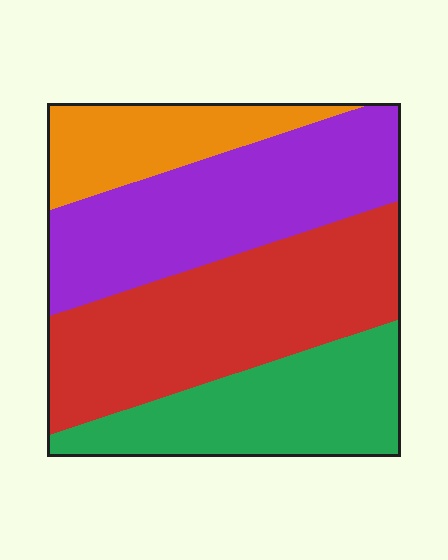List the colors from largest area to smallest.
From largest to smallest: red, purple, green, orange.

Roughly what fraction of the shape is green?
Green takes up about one quarter (1/4) of the shape.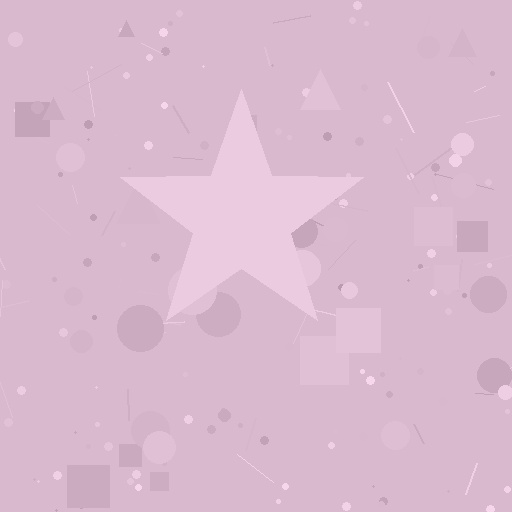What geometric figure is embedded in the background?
A star is embedded in the background.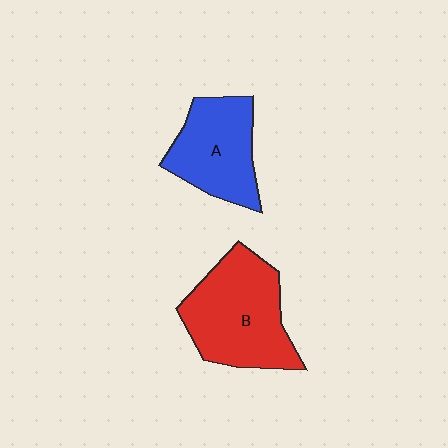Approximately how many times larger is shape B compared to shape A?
Approximately 1.3 times.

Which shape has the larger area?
Shape B (red).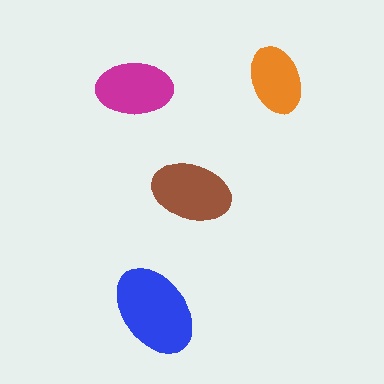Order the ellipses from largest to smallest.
the blue one, the brown one, the magenta one, the orange one.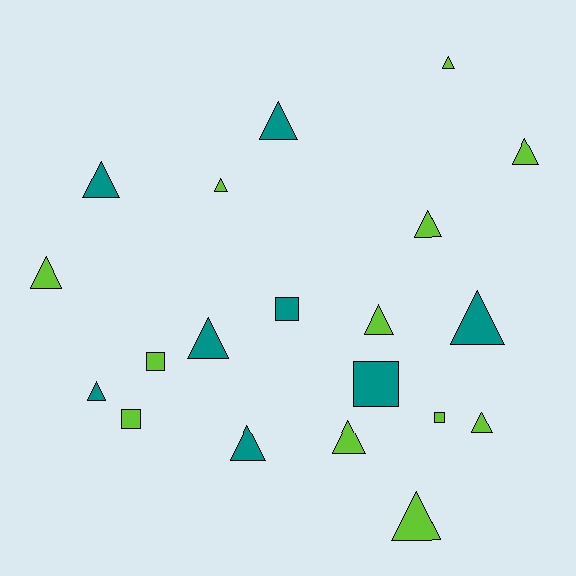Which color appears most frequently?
Lime, with 12 objects.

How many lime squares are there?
There are 3 lime squares.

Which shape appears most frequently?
Triangle, with 15 objects.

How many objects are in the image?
There are 20 objects.